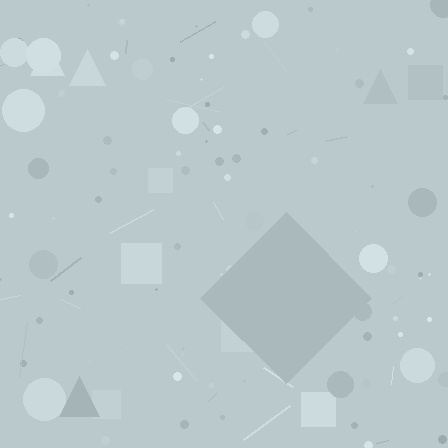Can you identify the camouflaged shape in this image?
The camouflaged shape is a diamond.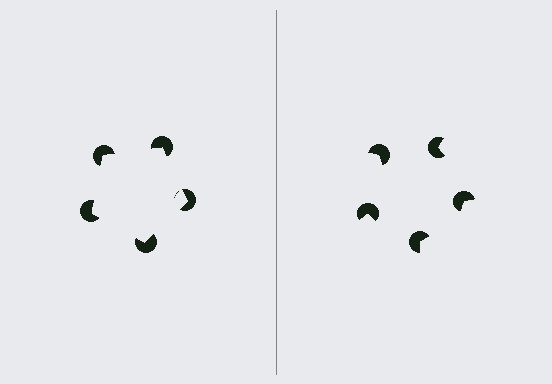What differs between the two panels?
The pac-man discs are positioned identically on both sides; only the wedge orientations differ. On the left they align to a pentagon; on the right they are misaligned.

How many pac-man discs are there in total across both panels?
10 — 5 on each side.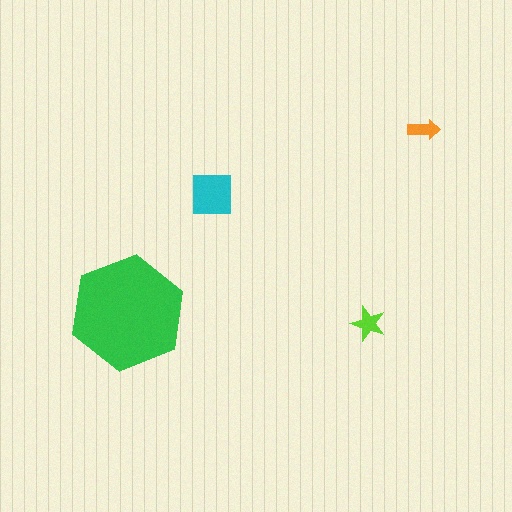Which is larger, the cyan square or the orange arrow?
The cyan square.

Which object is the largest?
The green hexagon.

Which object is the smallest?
The orange arrow.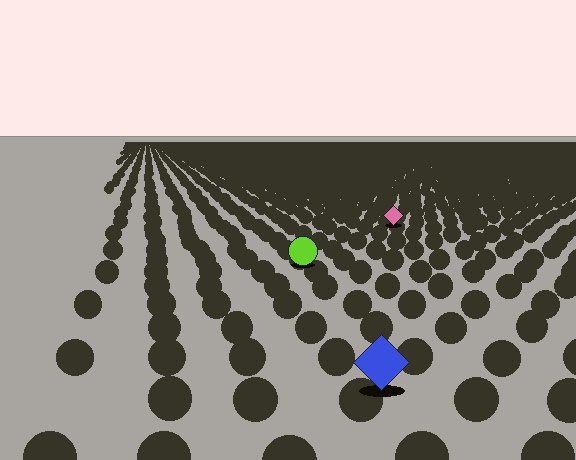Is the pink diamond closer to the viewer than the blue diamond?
No. The blue diamond is closer — you can tell from the texture gradient: the ground texture is coarser near it.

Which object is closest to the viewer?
The blue diamond is closest. The texture marks near it are larger and more spread out.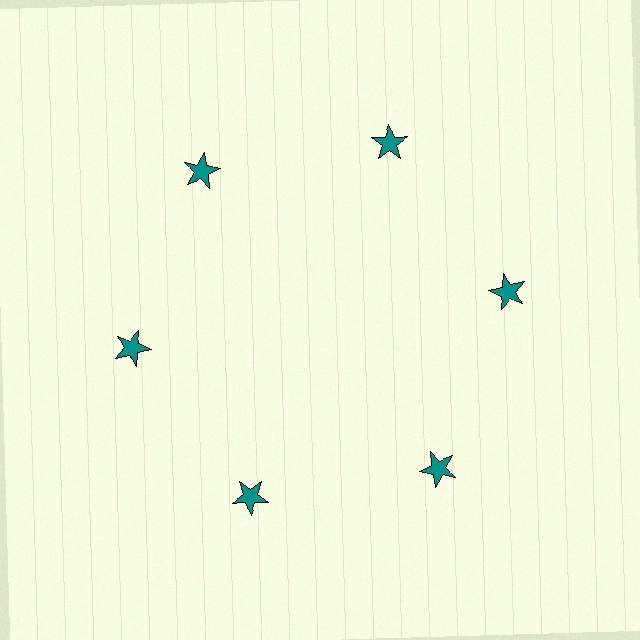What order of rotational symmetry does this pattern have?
This pattern has 6-fold rotational symmetry.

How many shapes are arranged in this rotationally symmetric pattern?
There are 6 shapes, arranged in 6 groups of 1.